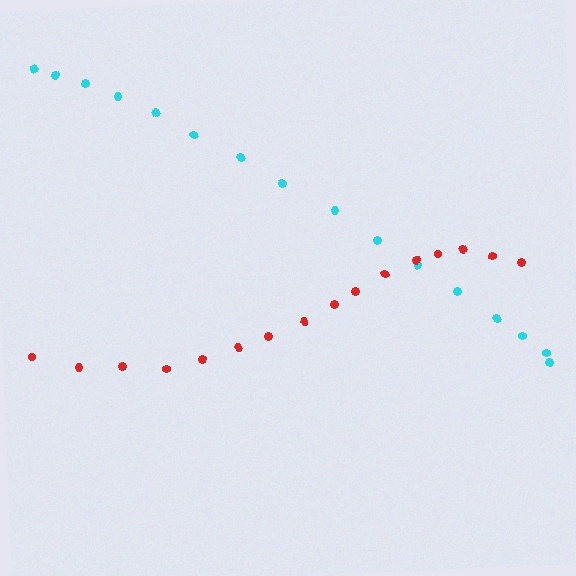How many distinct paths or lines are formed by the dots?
There are 2 distinct paths.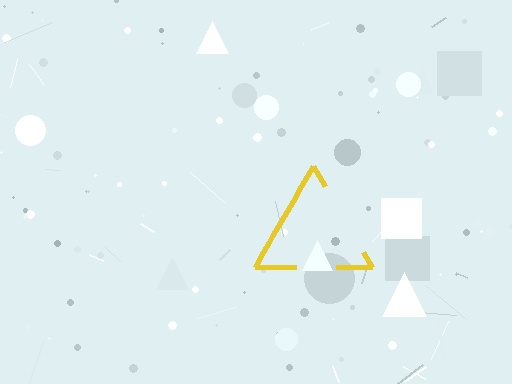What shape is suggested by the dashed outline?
The dashed outline suggests a triangle.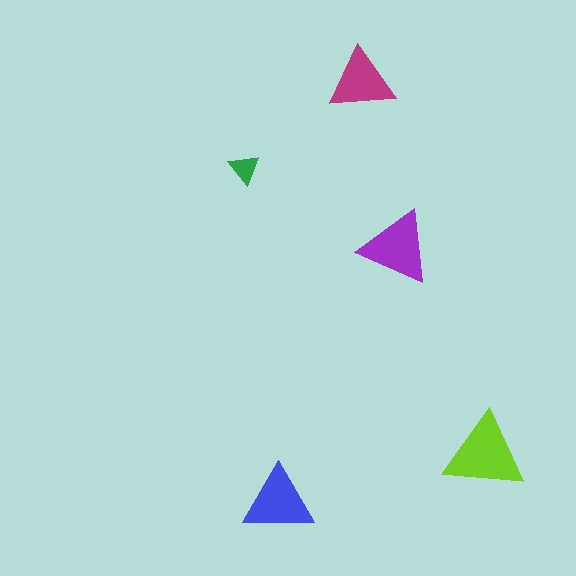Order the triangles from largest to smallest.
the lime one, the purple one, the blue one, the magenta one, the green one.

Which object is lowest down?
The blue triangle is bottommost.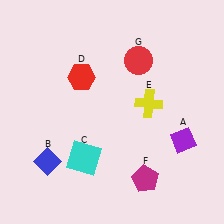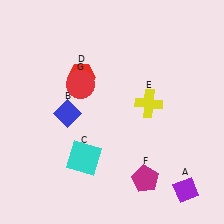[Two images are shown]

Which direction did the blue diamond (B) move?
The blue diamond (B) moved up.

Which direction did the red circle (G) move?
The red circle (G) moved left.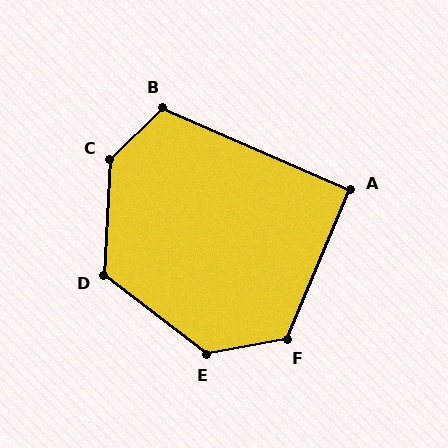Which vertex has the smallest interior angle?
A, at approximately 91 degrees.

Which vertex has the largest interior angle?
C, at approximately 137 degrees.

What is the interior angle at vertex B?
Approximately 112 degrees (obtuse).